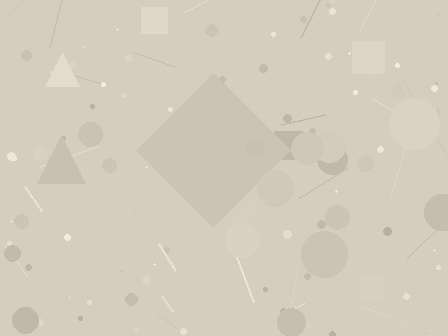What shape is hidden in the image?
A diamond is hidden in the image.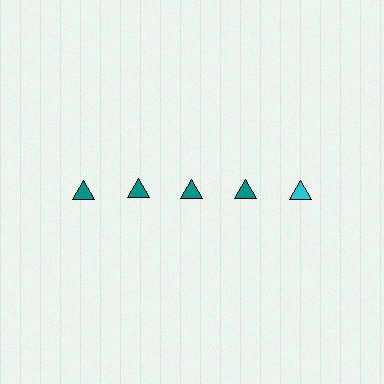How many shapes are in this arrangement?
There are 5 shapes arranged in a grid pattern.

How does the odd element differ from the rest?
It has a different color: cyan instead of teal.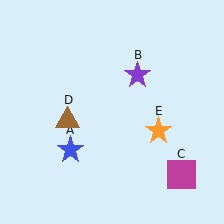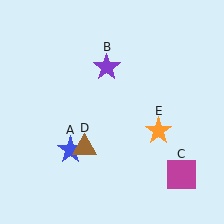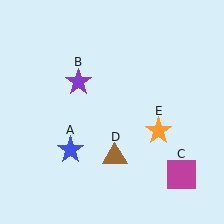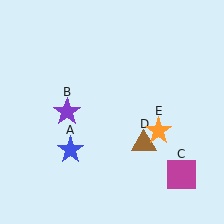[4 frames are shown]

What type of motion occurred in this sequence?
The purple star (object B), brown triangle (object D) rotated counterclockwise around the center of the scene.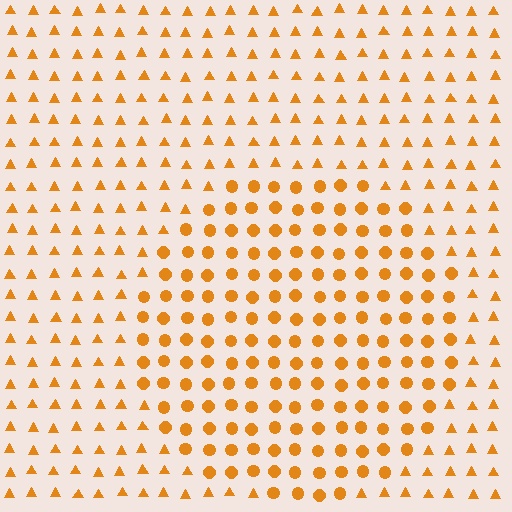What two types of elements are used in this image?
The image uses circles inside the circle region and triangles outside it.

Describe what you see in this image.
The image is filled with small orange elements arranged in a uniform grid. A circle-shaped region contains circles, while the surrounding area contains triangles. The boundary is defined purely by the change in element shape.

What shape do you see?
I see a circle.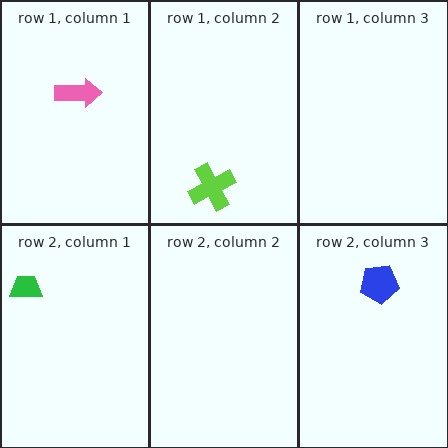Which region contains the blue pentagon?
The row 2, column 3 region.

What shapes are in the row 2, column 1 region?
The green trapezoid.